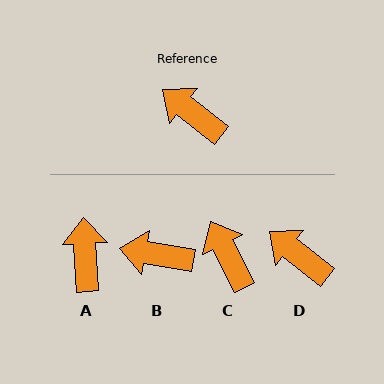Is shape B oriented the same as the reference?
No, it is off by about 29 degrees.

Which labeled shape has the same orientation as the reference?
D.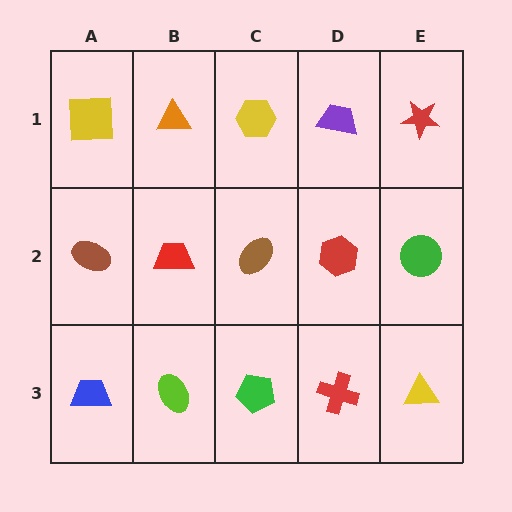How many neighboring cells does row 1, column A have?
2.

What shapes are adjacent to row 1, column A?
A brown ellipse (row 2, column A), an orange triangle (row 1, column B).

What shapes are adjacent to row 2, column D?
A purple trapezoid (row 1, column D), a red cross (row 3, column D), a brown ellipse (row 2, column C), a green circle (row 2, column E).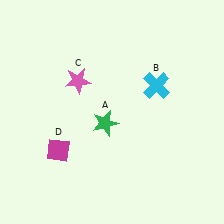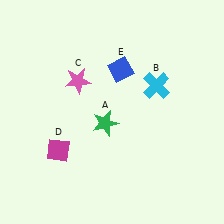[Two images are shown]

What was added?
A blue diamond (E) was added in Image 2.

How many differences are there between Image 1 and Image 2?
There is 1 difference between the two images.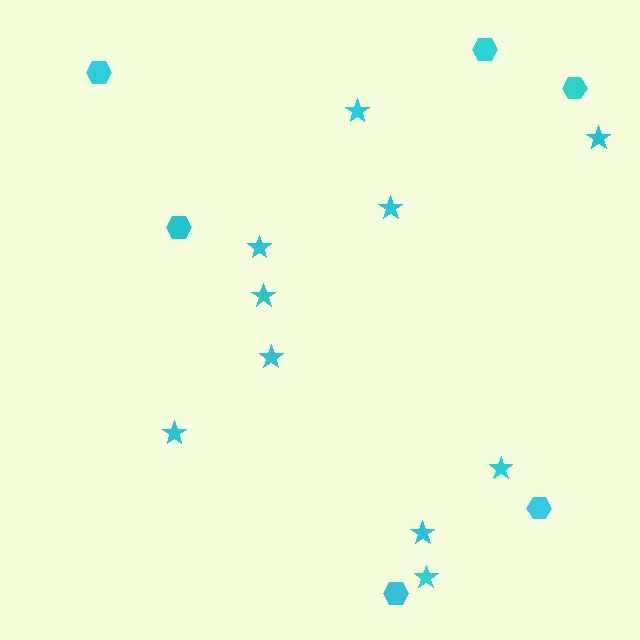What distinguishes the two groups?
There are 2 groups: one group of hexagons (6) and one group of stars (10).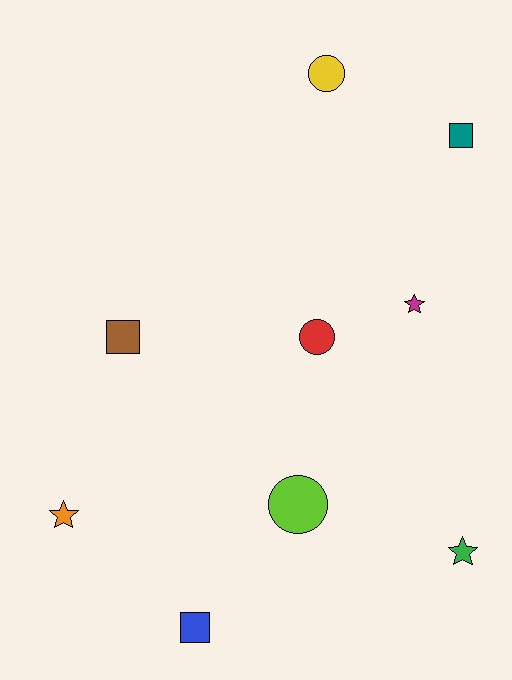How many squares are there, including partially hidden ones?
There are 3 squares.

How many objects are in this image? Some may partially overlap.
There are 9 objects.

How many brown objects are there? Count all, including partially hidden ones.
There is 1 brown object.